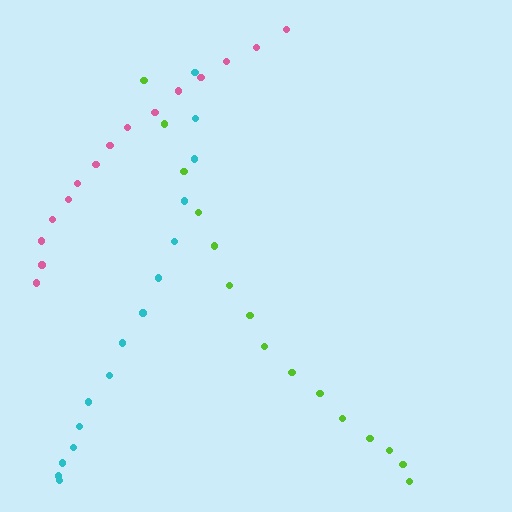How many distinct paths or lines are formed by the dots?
There are 3 distinct paths.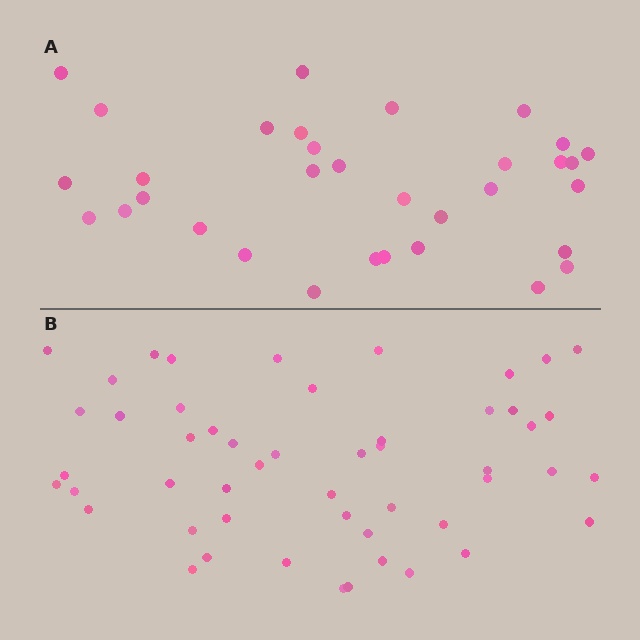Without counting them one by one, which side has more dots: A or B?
Region B (the bottom region) has more dots.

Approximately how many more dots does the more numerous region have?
Region B has approximately 20 more dots than region A.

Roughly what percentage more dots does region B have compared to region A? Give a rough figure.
About 55% more.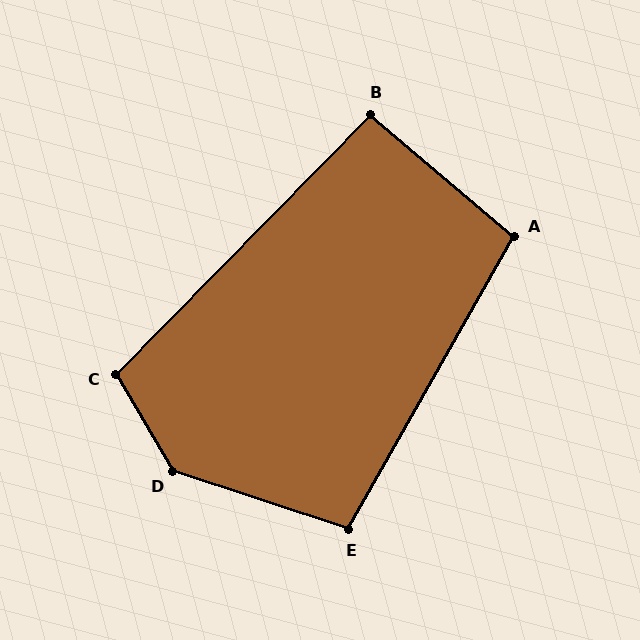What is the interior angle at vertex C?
Approximately 105 degrees (obtuse).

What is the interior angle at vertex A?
Approximately 101 degrees (obtuse).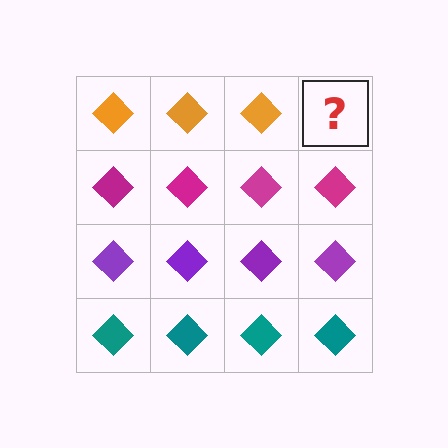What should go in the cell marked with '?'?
The missing cell should contain an orange diamond.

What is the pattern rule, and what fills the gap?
The rule is that each row has a consistent color. The gap should be filled with an orange diamond.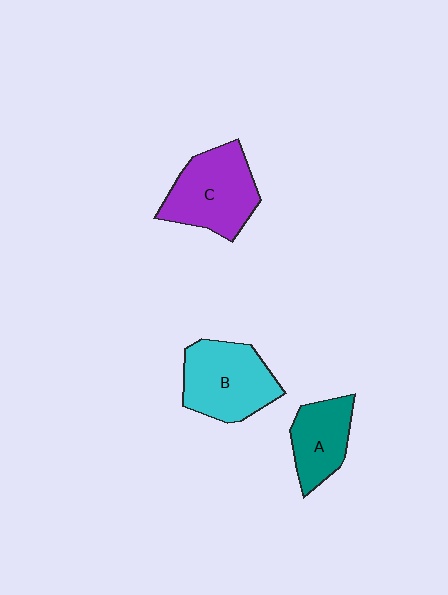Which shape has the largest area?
Shape C (purple).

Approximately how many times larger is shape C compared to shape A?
Approximately 1.5 times.